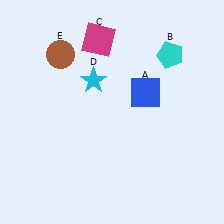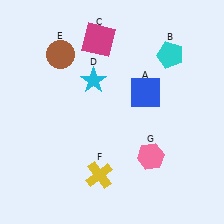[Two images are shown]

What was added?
A yellow cross (F), a pink hexagon (G) were added in Image 2.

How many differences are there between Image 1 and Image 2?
There are 2 differences between the two images.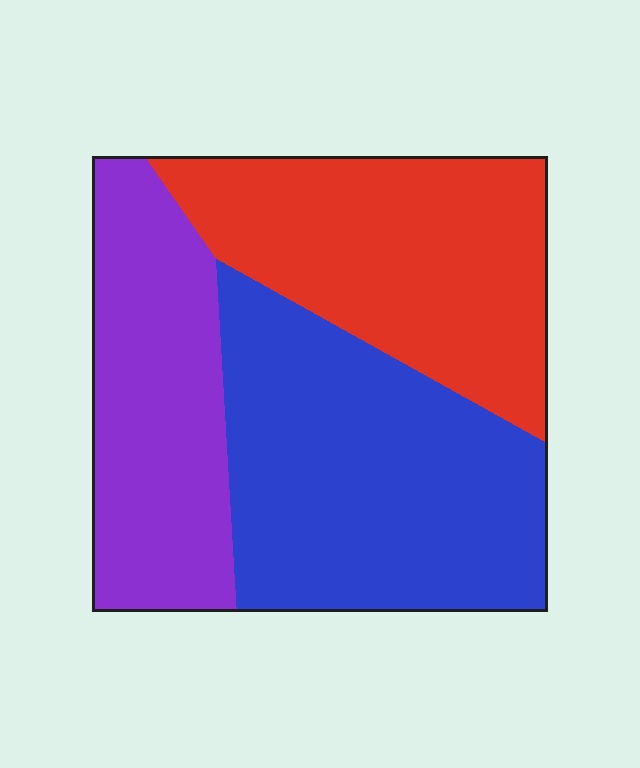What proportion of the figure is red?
Red takes up about one third (1/3) of the figure.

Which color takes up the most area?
Blue, at roughly 40%.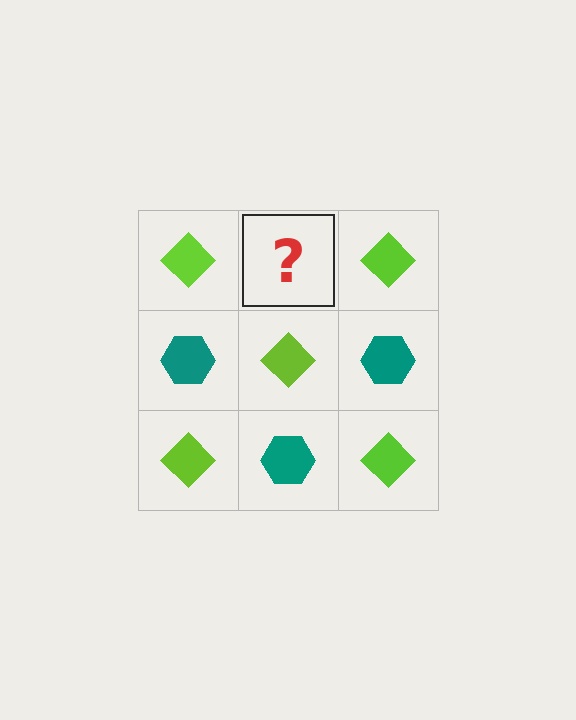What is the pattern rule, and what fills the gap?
The rule is that it alternates lime diamond and teal hexagon in a checkerboard pattern. The gap should be filled with a teal hexagon.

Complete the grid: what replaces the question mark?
The question mark should be replaced with a teal hexagon.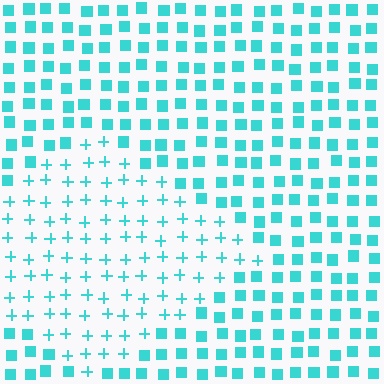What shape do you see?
I see a diamond.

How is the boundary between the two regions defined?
The boundary is defined by a change in element shape: plus signs inside vs. squares outside. All elements share the same color and spacing.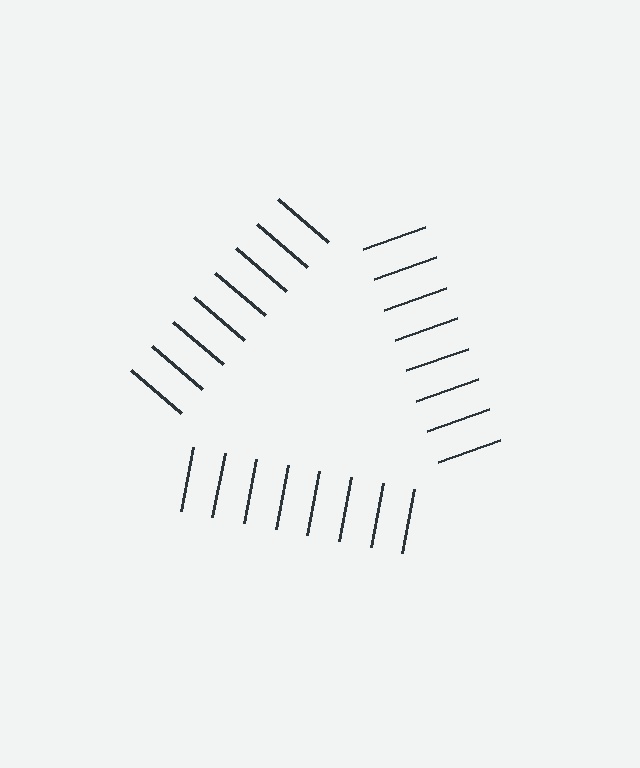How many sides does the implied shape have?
3 sides — the line-ends trace a triangle.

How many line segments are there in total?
24 — 8 along each of the 3 edges.